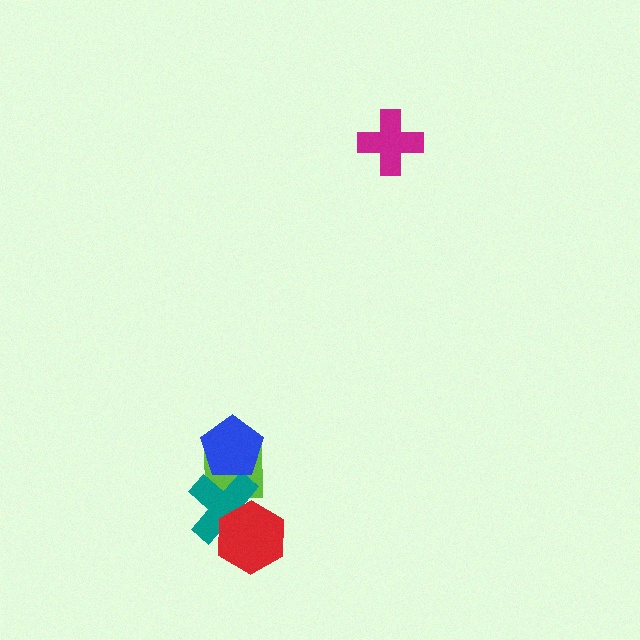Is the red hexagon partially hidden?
No, no other shape covers it.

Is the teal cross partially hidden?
Yes, it is partially covered by another shape.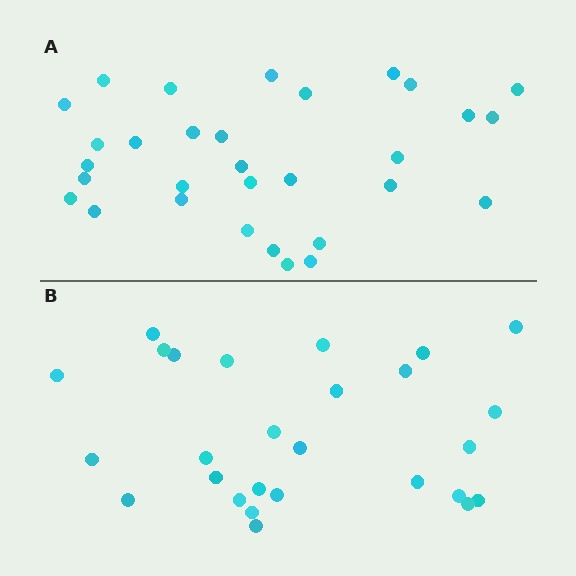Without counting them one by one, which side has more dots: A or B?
Region A (the top region) has more dots.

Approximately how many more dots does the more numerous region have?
Region A has about 4 more dots than region B.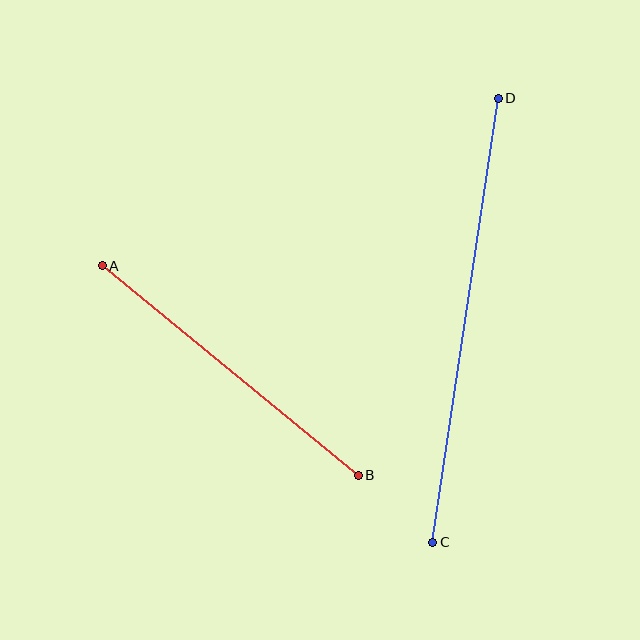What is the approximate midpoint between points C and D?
The midpoint is at approximately (466, 320) pixels.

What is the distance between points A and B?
The distance is approximately 331 pixels.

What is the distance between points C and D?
The distance is approximately 449 pixels.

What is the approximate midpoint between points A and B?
The midpoint is at approximately (230, 371) pixels.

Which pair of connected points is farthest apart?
Points C and D are farthest apart.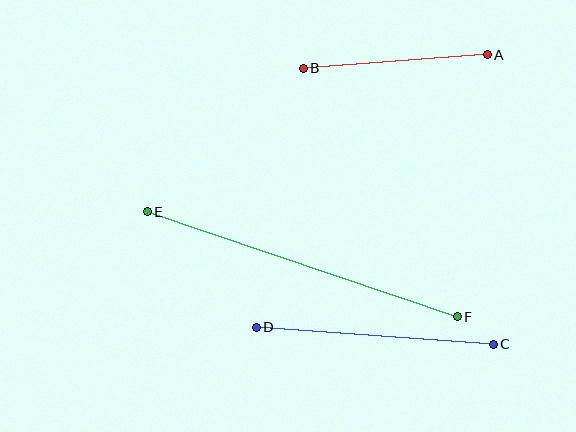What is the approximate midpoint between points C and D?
The midpoint is at approximately (375, 336) pixels.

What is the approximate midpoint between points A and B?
The midpoint is at approximately (395, 61) pixels.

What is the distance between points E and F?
The distance is approximately 327 pixels.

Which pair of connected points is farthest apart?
Points E and F are farthest apart.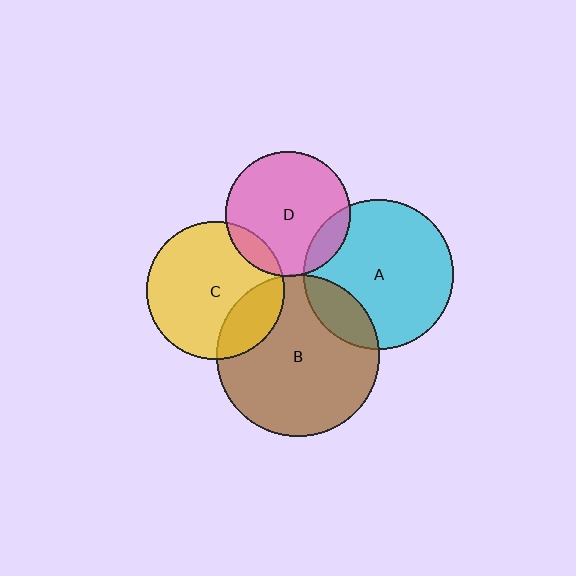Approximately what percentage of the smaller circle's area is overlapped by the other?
Approximately 15%.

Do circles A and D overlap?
Yes.